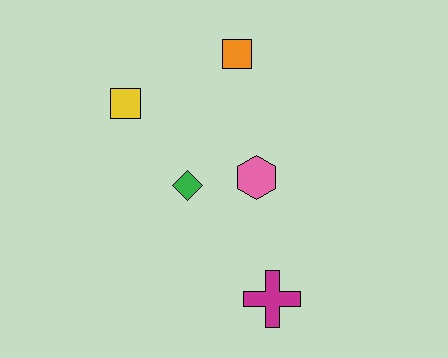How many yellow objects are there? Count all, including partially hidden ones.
There is 1 yellow object.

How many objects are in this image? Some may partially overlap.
There are 5 objects.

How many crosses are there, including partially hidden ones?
There is 1 cross.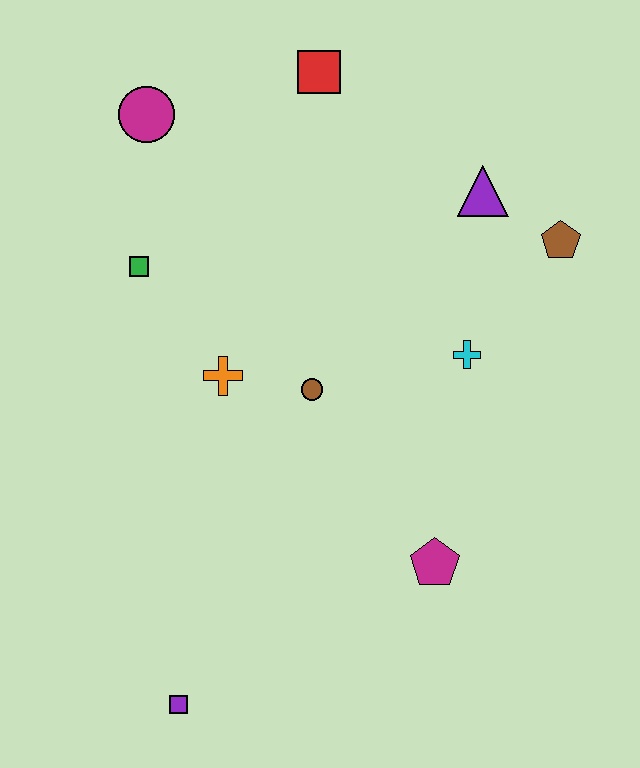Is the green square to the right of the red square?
No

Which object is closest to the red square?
The magenta circle is closest to the red square.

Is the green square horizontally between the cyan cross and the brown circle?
No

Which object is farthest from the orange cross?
The brown pentagon is farthest from the orange cross.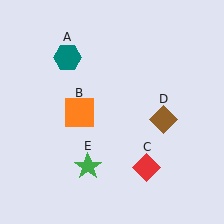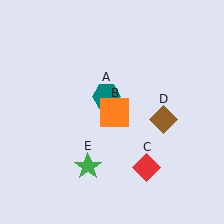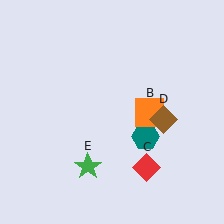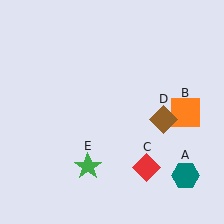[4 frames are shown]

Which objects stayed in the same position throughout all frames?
Red diamond (object C) and brown diamond (object D) and green star (object E) remained stationary.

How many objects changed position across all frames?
2 objects changed position: teal hexagon (object A), orange square (object B).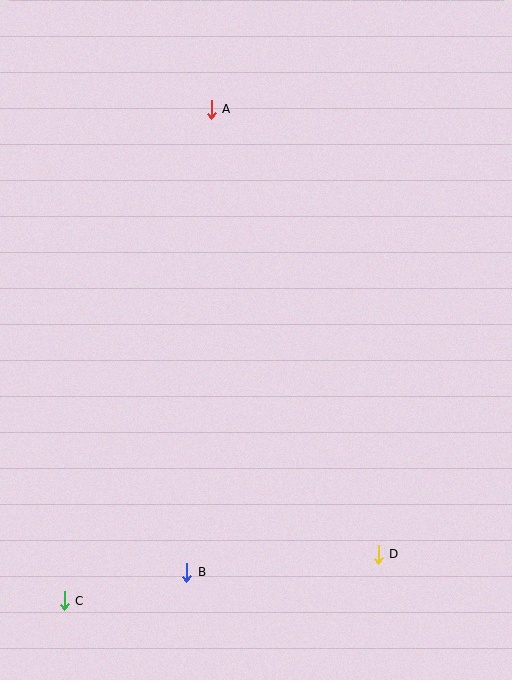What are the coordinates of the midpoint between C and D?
The midpoint between C and D is at (221, 578).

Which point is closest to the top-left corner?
Point A is closest to the top-left corner.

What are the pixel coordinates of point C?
Point C is at (64, 601).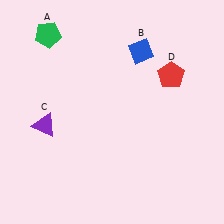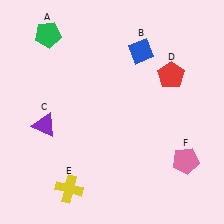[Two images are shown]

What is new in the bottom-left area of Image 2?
A yellow cross (E) was added in the bottom-left area of Image 2.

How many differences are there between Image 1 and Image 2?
There are 2 differences between the two images.